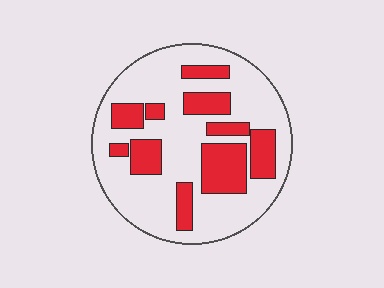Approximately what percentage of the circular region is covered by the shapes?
Approximately 30%.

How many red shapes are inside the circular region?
10.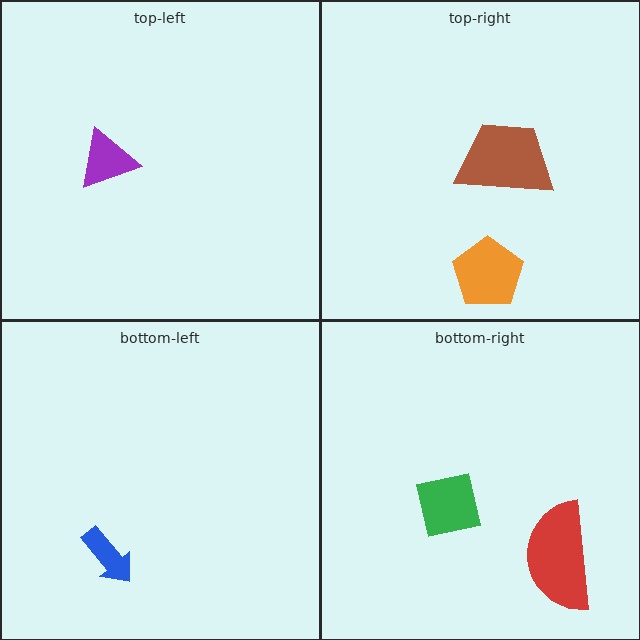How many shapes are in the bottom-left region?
1.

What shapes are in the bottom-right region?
The green square, the red semicircle.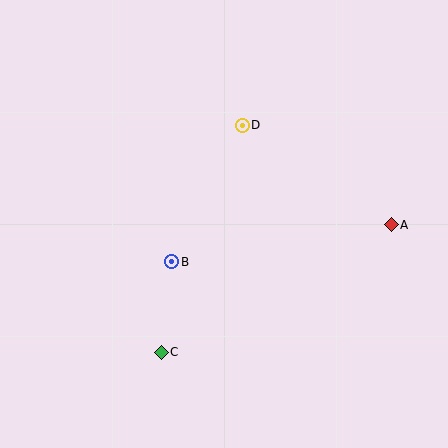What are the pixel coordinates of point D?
Point D is at (242, 125).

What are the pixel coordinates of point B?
Point B is at (172, 262).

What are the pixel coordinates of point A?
Point A is at (391, 225).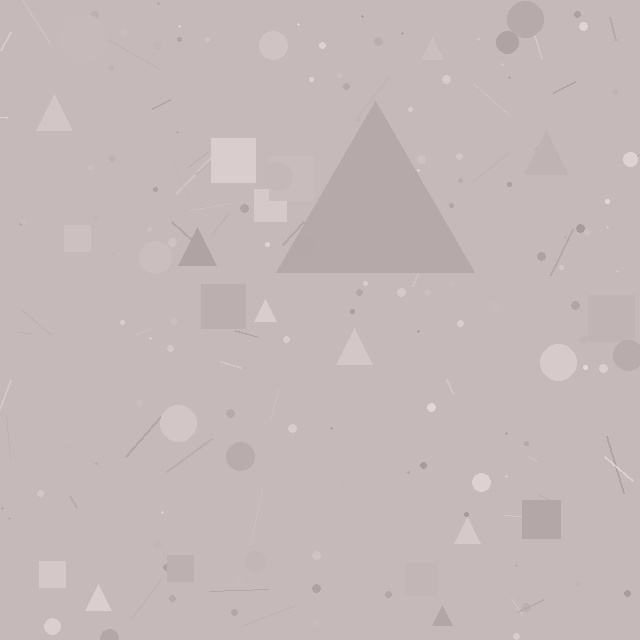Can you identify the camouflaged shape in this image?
The camouflaged shape is a triangle.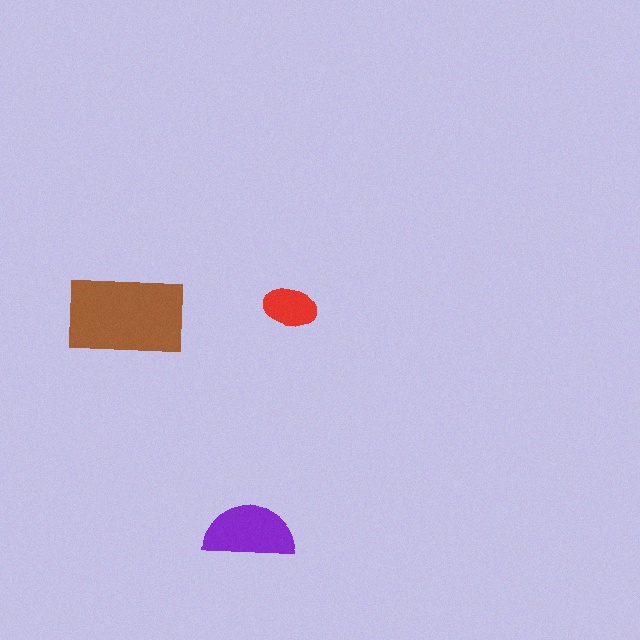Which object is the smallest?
The red ellipse.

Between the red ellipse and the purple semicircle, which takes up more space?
The purple semicircle.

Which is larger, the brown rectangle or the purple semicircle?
The brown rectangle.